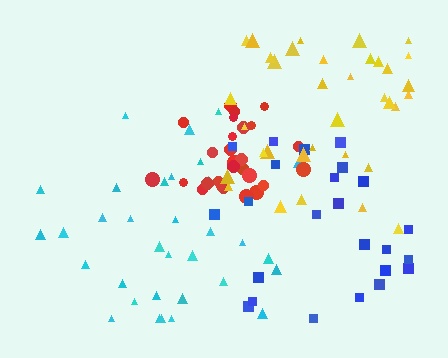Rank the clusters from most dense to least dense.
red, yellow, cyan, blue.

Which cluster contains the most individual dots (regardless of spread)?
Yellow (35).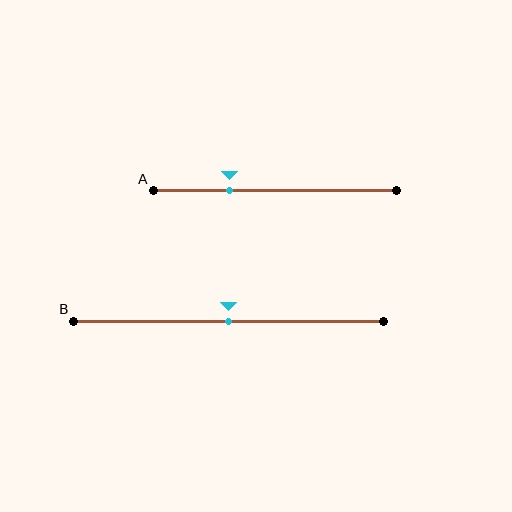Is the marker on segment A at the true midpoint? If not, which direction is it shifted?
No, the marker on segment A is shifted to the left by about 19% of the segment length.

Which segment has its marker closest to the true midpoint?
Segment B has its marker closest to the true midpoint.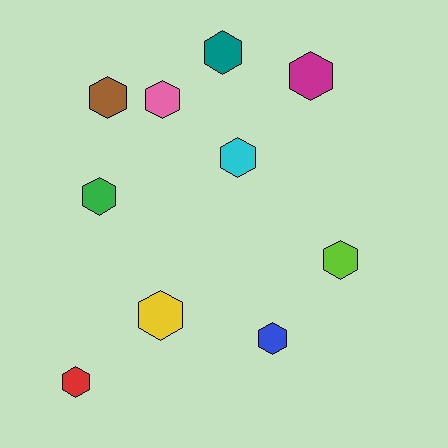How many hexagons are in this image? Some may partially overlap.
There are 10 hexagons.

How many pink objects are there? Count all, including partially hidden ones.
There is 1 pink object.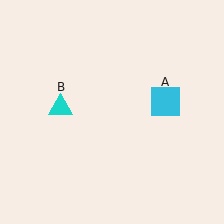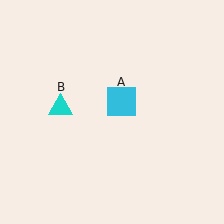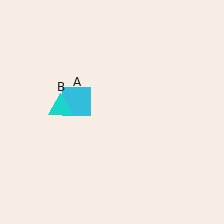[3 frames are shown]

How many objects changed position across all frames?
1 object changed position: cyan square (object A).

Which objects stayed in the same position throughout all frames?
Cyan triangle (object B) remained stationary.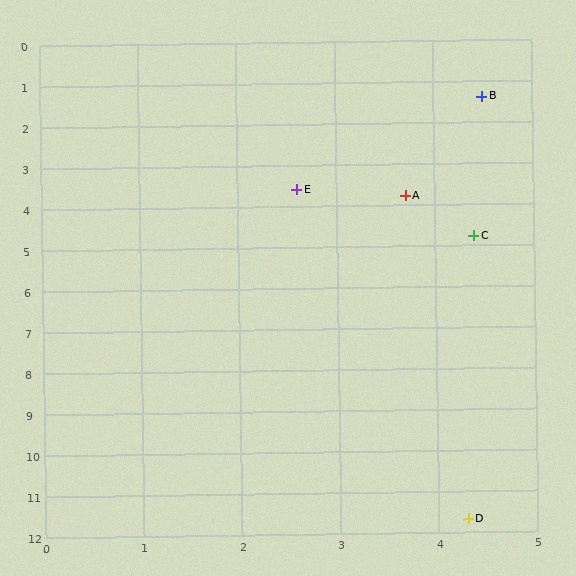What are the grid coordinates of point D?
Point D is at approximately (4.3, 11.7).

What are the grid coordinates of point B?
Point B is at approximately (4.5, 1.4).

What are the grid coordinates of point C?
Point C is at approximately (4.4, 4.8).